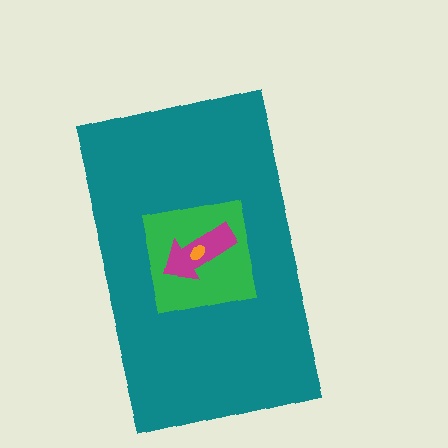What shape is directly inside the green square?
The magenta arrow.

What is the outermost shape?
The teal rectangle.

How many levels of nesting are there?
4.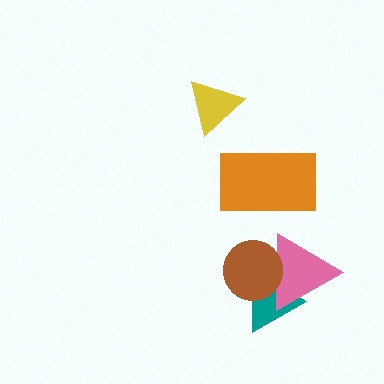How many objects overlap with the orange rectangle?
0 objects overlap with the orange rectangle.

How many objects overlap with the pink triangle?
2 objects overlap with the pink triangle.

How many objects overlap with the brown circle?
2 objects overlap with the brown circle.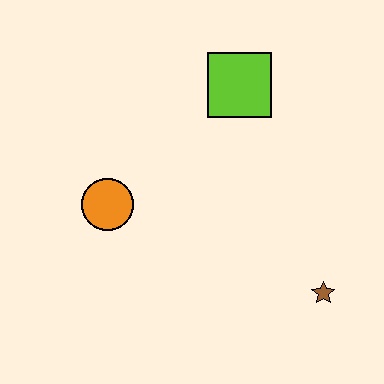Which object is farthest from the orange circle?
The brown star is farthest from the orange circle.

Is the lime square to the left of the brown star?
Yes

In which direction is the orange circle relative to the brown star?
The orange circle is to the left of the brown star.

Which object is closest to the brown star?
The lime square is closest to the brown star.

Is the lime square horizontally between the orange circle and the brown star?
Yes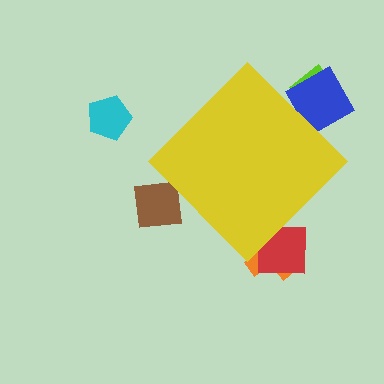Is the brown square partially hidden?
Yes, the brown square is partially hidden behind the yellow diamond.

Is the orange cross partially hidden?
Yes, the orange cross is partially hidden behind the yellow diamond.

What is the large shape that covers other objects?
A yellow diamond.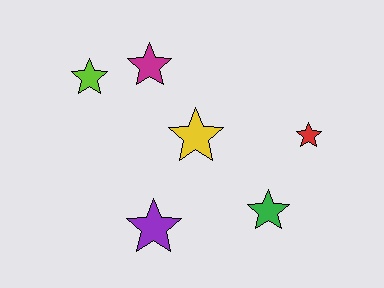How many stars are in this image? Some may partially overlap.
There are 6 stars.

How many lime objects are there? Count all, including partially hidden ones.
There is 1 lime object.